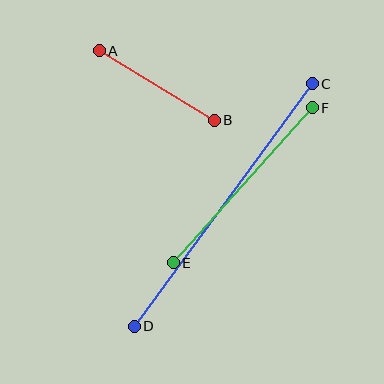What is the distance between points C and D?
The distance is approximately 301 pixels.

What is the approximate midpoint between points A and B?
The midpoint is at approximately (157, 86) pixels.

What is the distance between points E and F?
The distance is approximately 209 pixels.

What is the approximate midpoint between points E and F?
The midpoint is at approximately (243, 185) pixels.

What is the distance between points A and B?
The distance is approximately 134 pixels.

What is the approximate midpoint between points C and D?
The midpoint is at approximately (223, 205) pixels.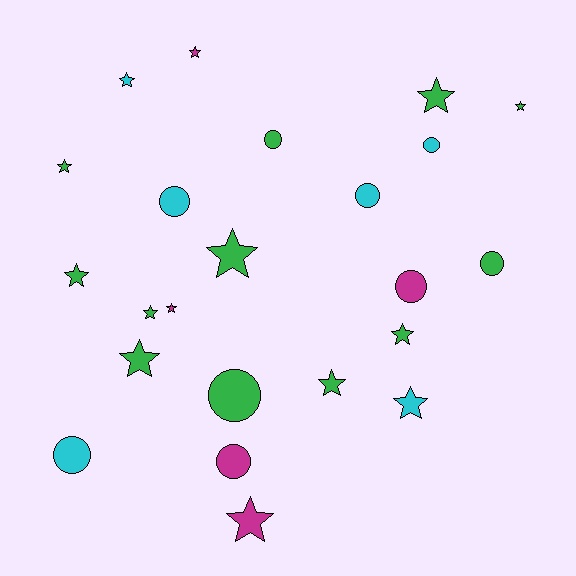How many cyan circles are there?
There are 4 cyan circles.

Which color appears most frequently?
Green, with 12 objects.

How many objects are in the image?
There are 23 objects.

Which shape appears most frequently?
Star, with 14 objects.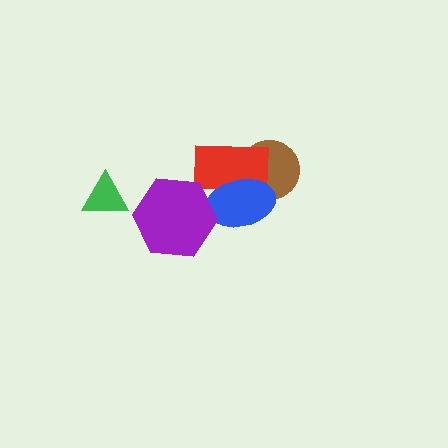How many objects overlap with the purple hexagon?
1 object overlaps with the purple hexagon.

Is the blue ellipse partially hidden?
Yes, it is partially covered by another shape.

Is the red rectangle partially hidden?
Yes, it is partially covered by another shape.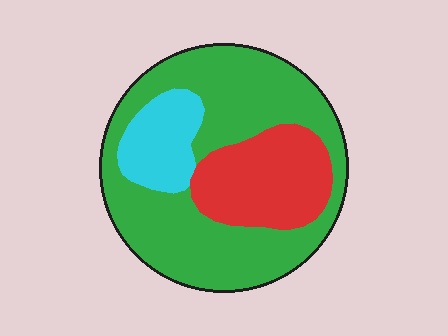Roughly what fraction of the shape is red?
Red covers 24% of the shape.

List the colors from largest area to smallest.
From largest to smallest: green, red, cyan.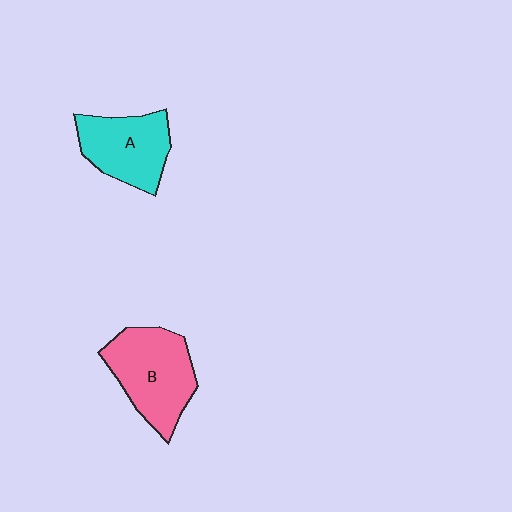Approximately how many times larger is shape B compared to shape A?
Approximately 1.2 times.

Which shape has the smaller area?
Shape A (cyan).